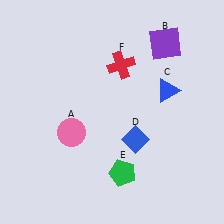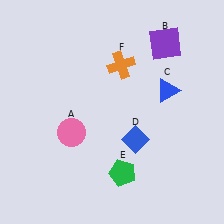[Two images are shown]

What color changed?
The cross (F) changed from red in Image 1 to orange in Image 2.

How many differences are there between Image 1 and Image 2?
There is 1 difference between the two images.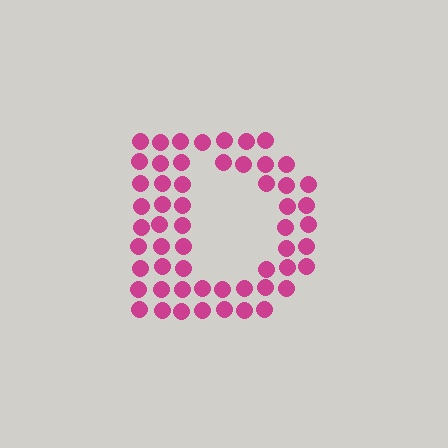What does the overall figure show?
The overall figure shows the letter D.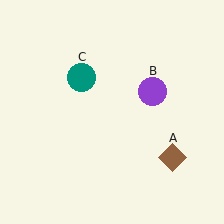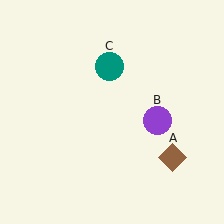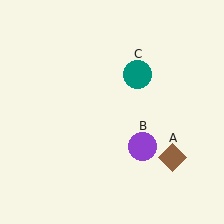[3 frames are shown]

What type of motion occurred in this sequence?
The purple circle (object B), teal circle (object C) rotated clockwise around the center of the scene.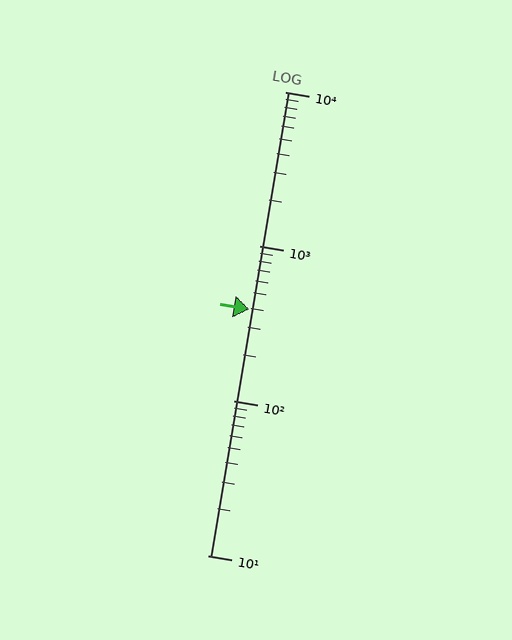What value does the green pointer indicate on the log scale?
The pointer indicates approximately 390.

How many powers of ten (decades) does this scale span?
The scale spans 3 decades, from 10 to 10000.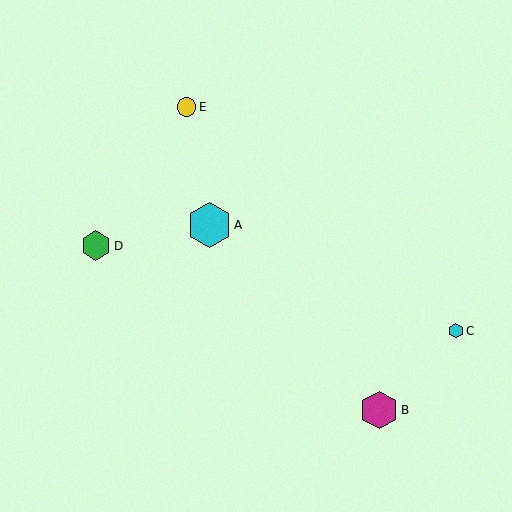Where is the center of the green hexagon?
The center of the green hexagon is at (96, 245).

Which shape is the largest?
The cyan hexagon (labeled A) is the largest.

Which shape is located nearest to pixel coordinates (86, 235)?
The green hexagon (labeled D) at (96, 245) is nearest to that location.